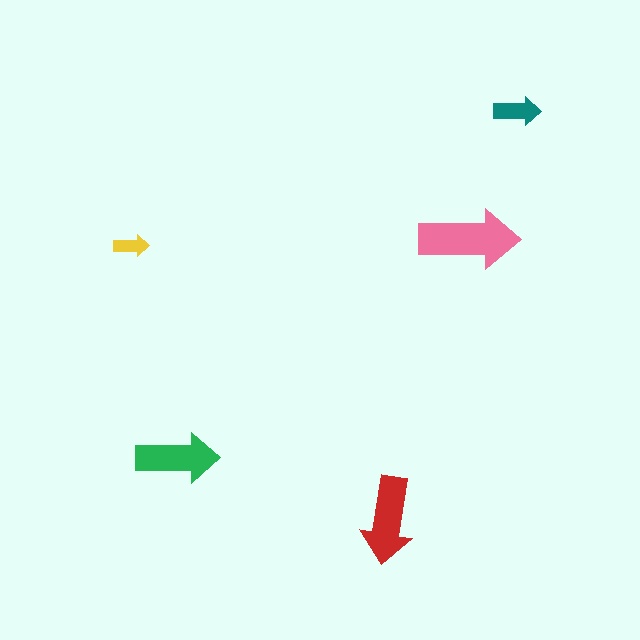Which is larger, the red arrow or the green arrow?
The red one.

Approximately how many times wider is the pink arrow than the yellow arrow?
About 3 times wider.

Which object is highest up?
The teal arrow is topmost.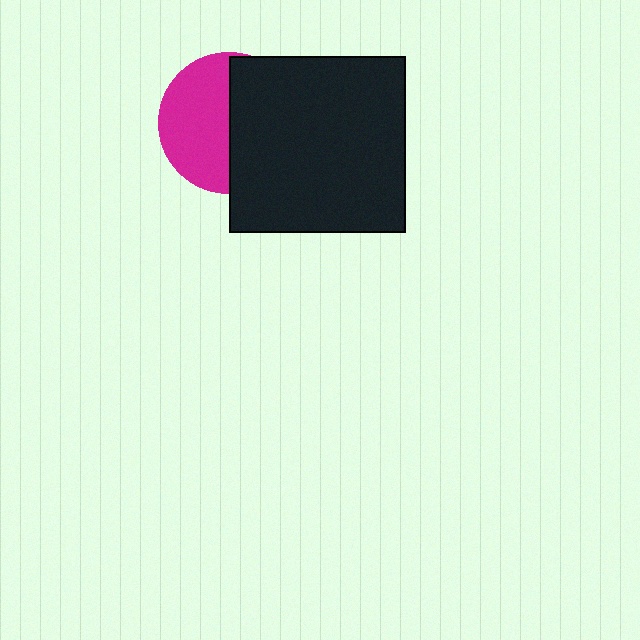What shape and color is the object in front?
The object in front is a black square.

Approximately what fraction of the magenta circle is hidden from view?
Roughly 49% of the magenta circle is hidden behind the black square.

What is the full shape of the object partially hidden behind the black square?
The partially hidden object is a magenta circle.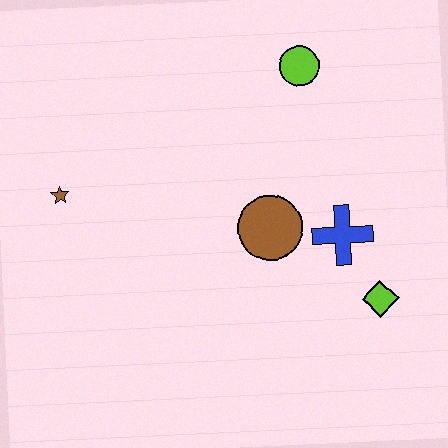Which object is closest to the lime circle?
The brown circle is closest to the lime circle.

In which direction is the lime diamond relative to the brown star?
The lime diamond is to the right of the brown star.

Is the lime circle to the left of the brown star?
No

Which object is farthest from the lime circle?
The brown star is farthest from the lime circle.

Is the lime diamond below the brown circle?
Yes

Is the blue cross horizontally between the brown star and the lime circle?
No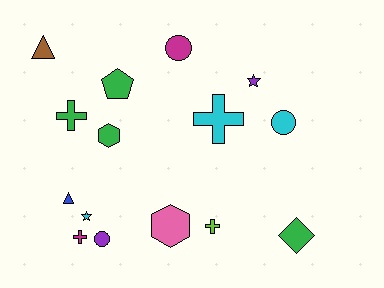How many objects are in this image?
There are 15 objects.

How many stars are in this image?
There are 2 stars.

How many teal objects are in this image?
There are no teal objects.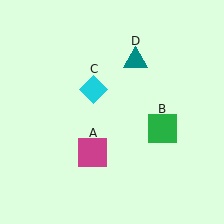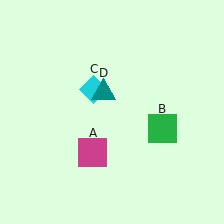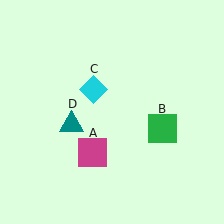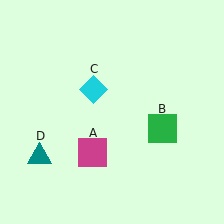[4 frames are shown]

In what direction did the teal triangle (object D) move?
The teal triangle (object D) moved down and to the left.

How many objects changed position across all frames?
1 object changed position: teal triangle (object D).